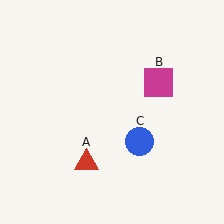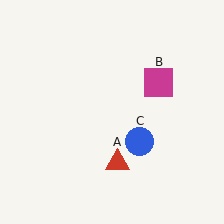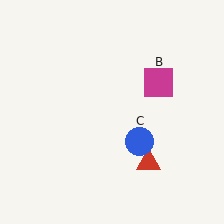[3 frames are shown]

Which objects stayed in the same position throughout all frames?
Magenta square (object B) and blue circle (object C) remained stationary.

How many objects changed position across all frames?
1 object changed position: red triangle (object A).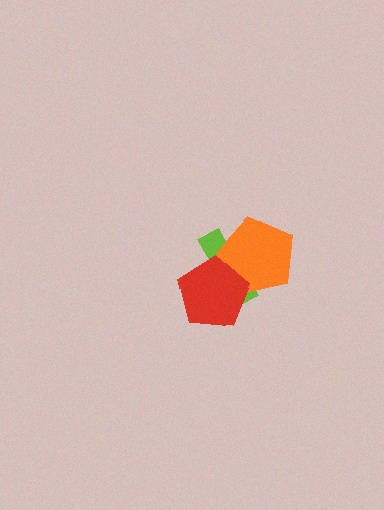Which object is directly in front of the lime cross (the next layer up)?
The orange pentagon is directly in front of the lime cross.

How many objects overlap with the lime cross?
2 objects overlap with the lime cross.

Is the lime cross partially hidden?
Yes, it is partially covered by another shape.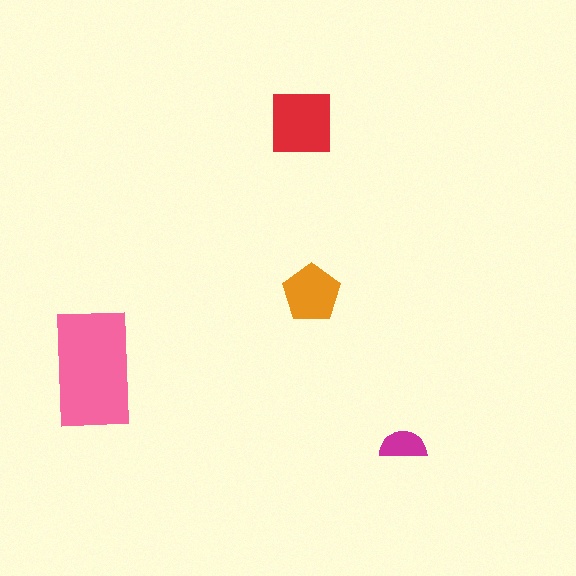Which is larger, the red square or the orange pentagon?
The red square.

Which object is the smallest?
The magenta semicircle.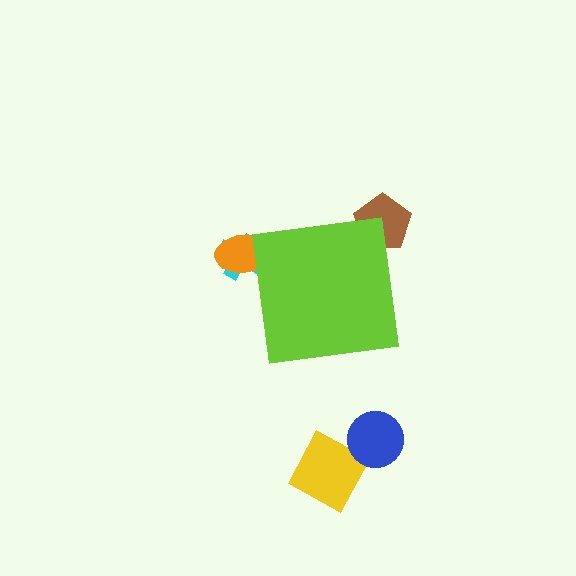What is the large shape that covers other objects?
A lime square.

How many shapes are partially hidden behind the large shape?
3 shapes are partially hidden.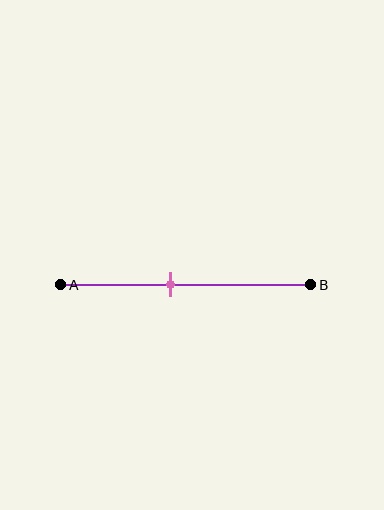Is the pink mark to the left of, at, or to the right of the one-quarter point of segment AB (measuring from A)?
The pink mark is to the right of the one-quarter point of segment AB.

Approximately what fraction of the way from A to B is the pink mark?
The pink mark is approximately 45% of the way from A to B.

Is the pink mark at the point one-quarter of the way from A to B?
No, the mark is at about 45% from A, not at the 25% one-quarter point.